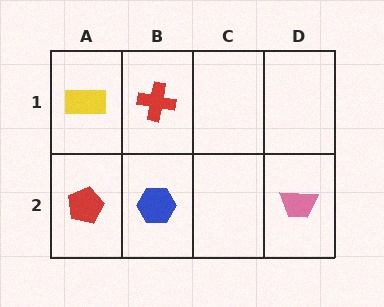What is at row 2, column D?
A pink trapezoid.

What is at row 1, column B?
A red cross.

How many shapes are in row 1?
2 shapes.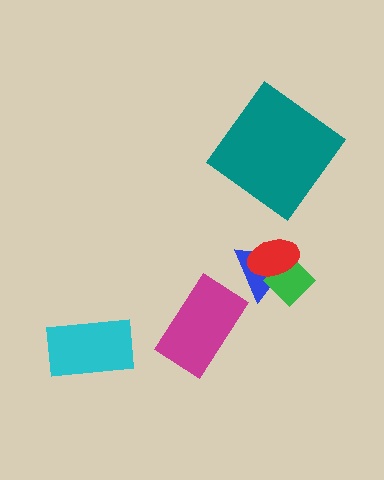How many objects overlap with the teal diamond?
0 objects overlap with the teal diamond.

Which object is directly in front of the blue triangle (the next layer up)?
The green diamond is directly in front of the blue triangle.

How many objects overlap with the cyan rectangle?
0 objects overlap with the cyan rectangle.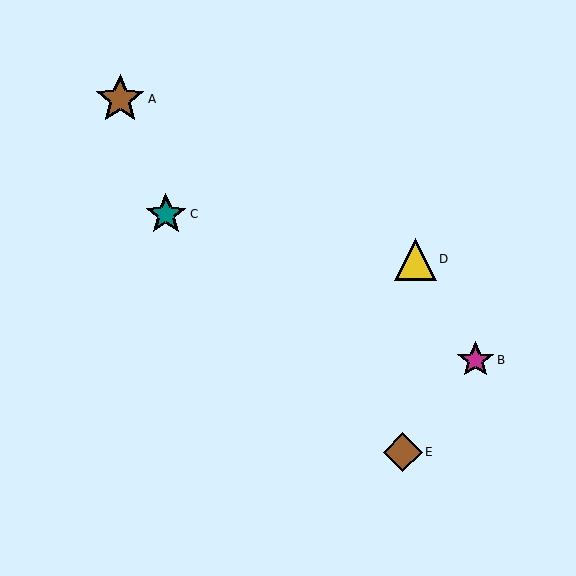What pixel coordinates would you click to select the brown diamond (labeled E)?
Click at (403, 452) to select the brown diamond E.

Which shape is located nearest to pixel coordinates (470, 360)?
The magenta star (labeled B) at (476, 360) is nearest to that location.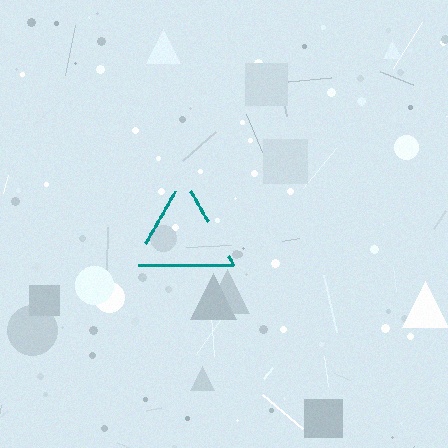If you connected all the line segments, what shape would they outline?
They would outline a triangle.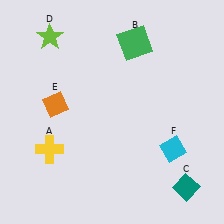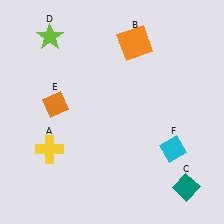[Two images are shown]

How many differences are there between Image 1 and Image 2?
There is 1 difference between the two images.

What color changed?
The square (B) changed from green in Image 1 to orange in Image 2.